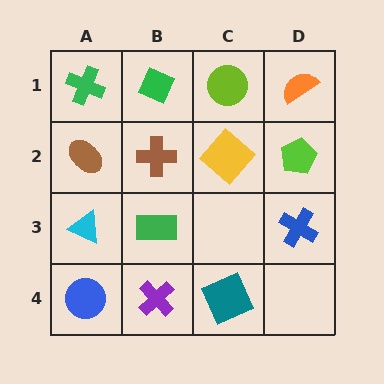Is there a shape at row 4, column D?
No, that cell is empty.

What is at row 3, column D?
A blue cross.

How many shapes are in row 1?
4 shapes.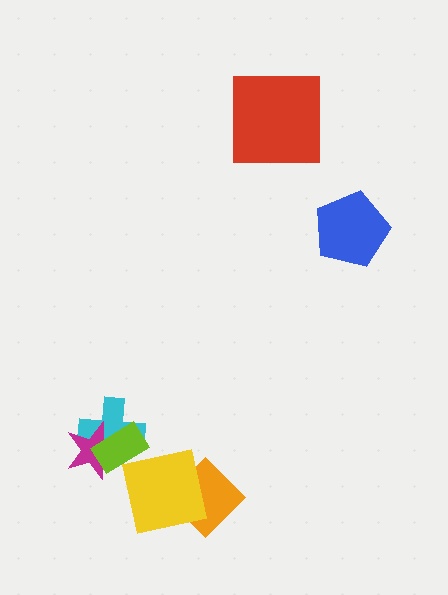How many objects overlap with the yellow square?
1 object overlaps with the yellow square.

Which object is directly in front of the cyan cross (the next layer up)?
The magenta star is directly in front of the cyan cross.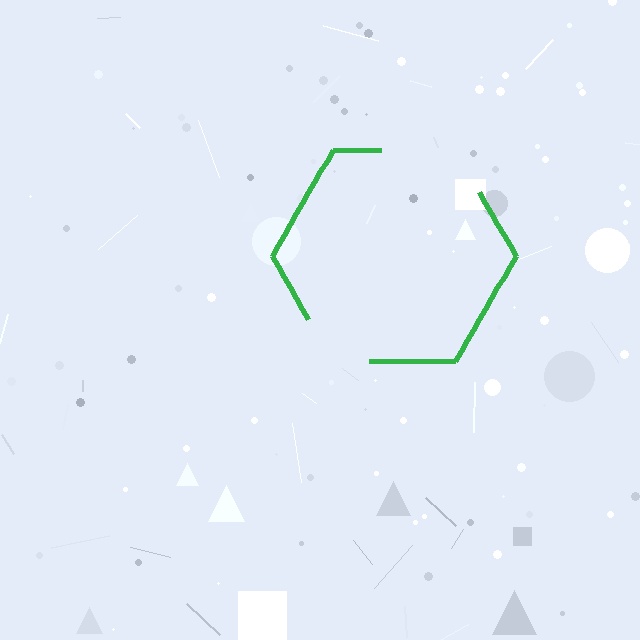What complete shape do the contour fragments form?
The contour fragments form a hexagon.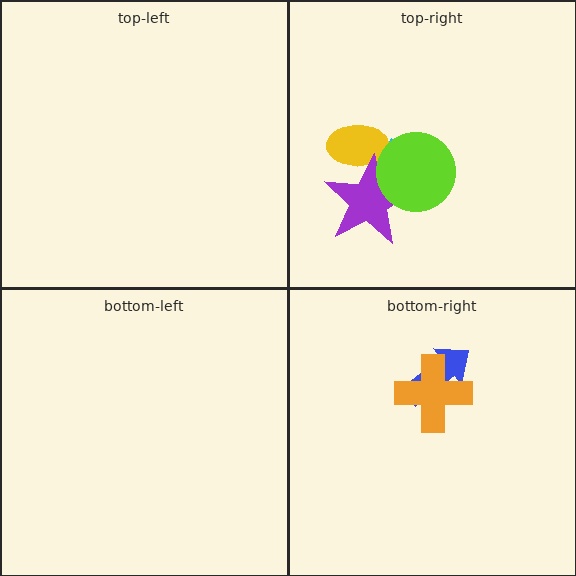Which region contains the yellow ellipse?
The top-right region.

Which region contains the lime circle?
The top-right region.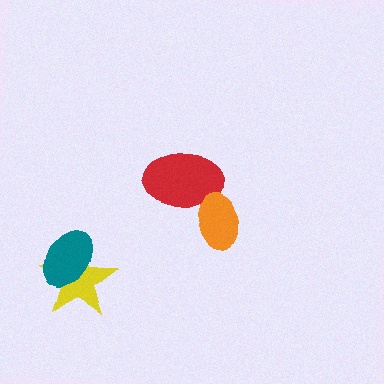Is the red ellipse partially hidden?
Yes, it is partially covered by another shape.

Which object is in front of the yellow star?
The teal ellipse is in front of the yellow star.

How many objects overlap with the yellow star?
1 object overlaps with the yellow star.